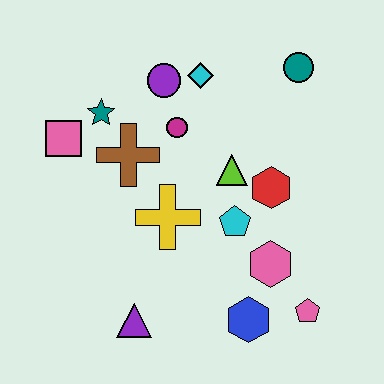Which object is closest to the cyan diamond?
The purple circle is closest to the cyan diamond.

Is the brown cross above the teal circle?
No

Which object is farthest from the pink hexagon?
The pink square is farthest from the pink hexagon.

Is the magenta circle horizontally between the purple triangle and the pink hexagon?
Yes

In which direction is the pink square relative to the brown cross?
The pink square is to the left of the brown cross.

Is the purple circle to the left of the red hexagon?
Yes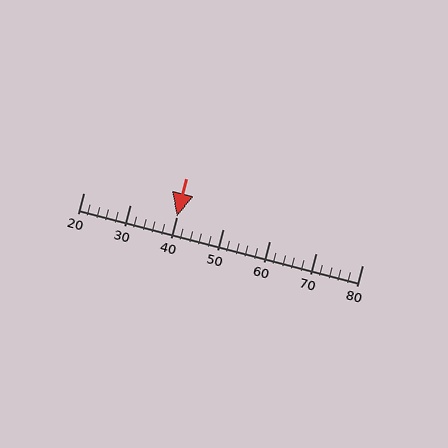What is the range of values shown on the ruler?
The ruler shows values from 20 to 80.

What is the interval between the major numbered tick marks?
The major tick marks are spaced 10 units apart.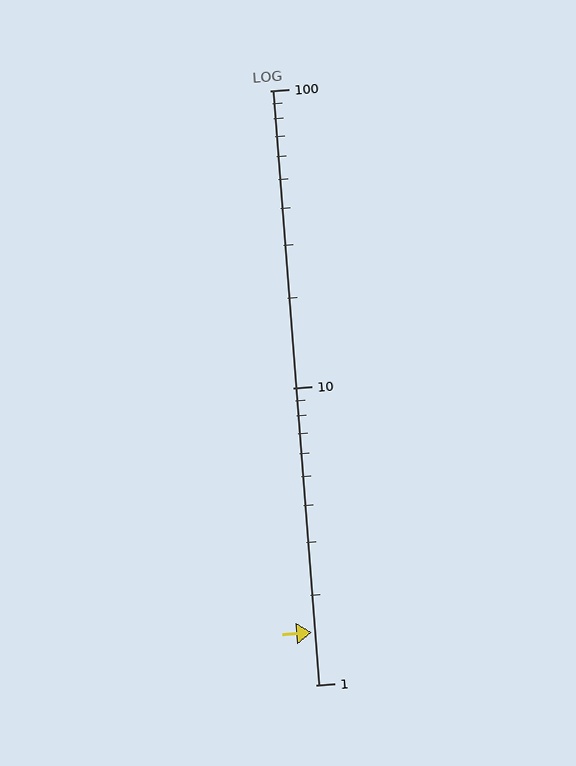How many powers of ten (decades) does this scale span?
The scale spans 2 decades, from 1 to 100.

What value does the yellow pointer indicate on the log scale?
The pointer indicates approximately 1.5.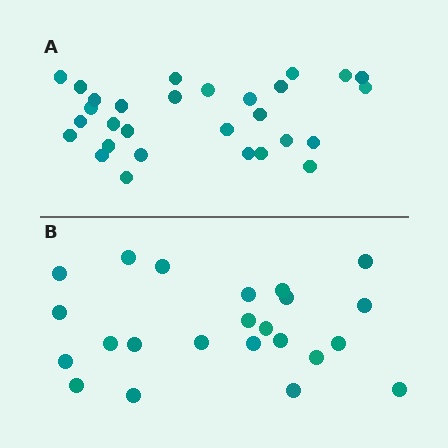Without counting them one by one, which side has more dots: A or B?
Region A (the top region) has more dots.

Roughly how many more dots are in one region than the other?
Region A has about 6 more dots than region B.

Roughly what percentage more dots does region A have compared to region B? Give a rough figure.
About 25% more.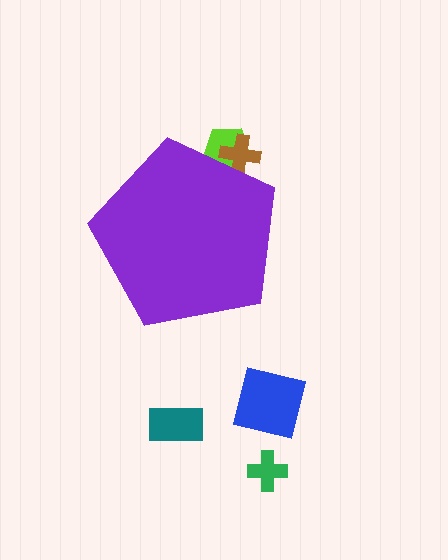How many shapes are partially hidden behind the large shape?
2 shapes are partially hidden.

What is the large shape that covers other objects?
A purple pentagon.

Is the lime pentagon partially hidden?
Yes, the lime pentagon is partially hidden behind the purple pentagon.